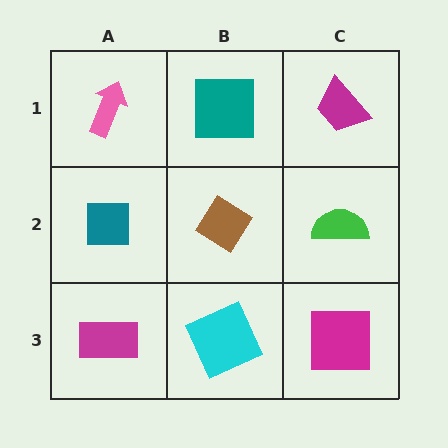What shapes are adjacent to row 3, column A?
A teal square (row 2, column A), a cyan square (row 3, column B).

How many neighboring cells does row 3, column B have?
3.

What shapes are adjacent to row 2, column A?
A pink arrow (row 1, column A), a magenta rectangle (row 3, column A), a brown diamond (row 2, column B).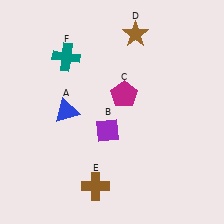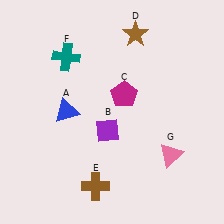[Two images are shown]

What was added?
A pink triangle (G) was added in Image 2.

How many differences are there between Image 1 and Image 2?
There is 1 difference between the two images.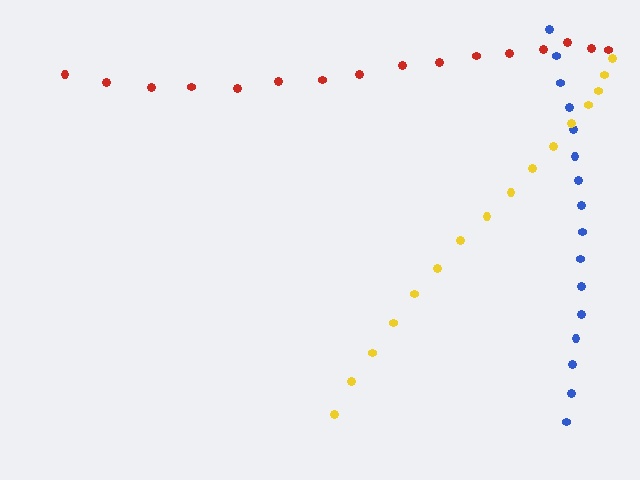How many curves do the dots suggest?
There are 3 distinct paths.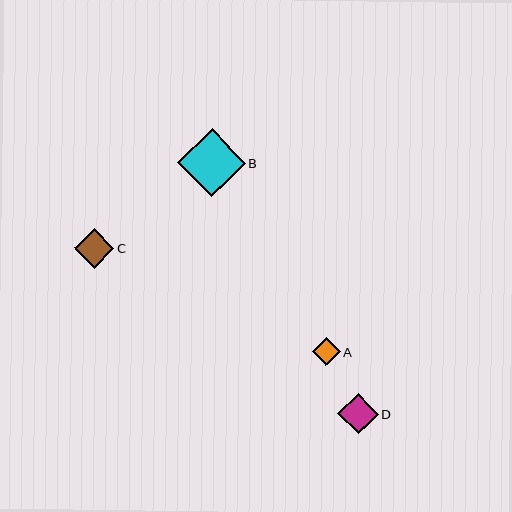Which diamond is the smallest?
Diamond A is the smallest with a size of approximately 28 pixels.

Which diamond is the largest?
Diamond B is the largest with a size of approximately 67 pixels.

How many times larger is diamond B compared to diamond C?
Diamond B is approximately 1.7 times the size of diamond C.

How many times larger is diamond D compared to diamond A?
Diamond D is approximately 1.5 times the size of diamond A.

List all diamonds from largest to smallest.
From largest to smallest: B, D, C, A.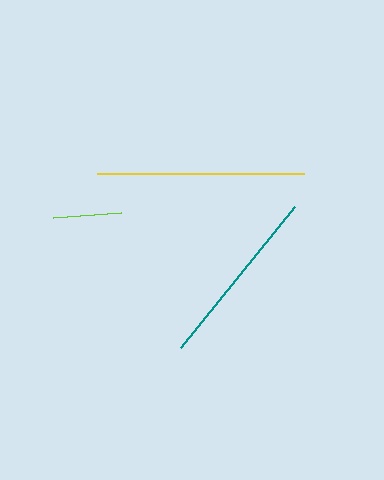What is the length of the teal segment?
The teal segment is approximately 181 pixels long.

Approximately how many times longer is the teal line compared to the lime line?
The teal line is approximately 2.7 times the length of the lime line.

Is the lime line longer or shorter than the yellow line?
The yellow line is longer than the lime line.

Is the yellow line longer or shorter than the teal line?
The yellow line is longer than the teal line.